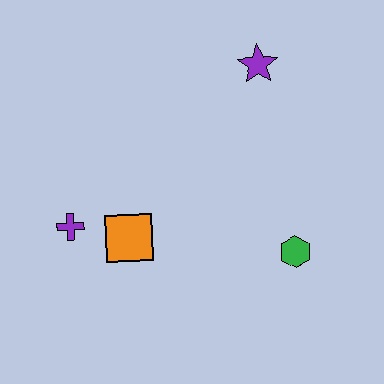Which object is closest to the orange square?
The purple cross is closest to the orange square.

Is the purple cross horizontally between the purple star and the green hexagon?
No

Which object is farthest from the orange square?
The purple star is farthest from the orange square.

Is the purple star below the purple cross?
No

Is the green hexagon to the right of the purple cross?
Yes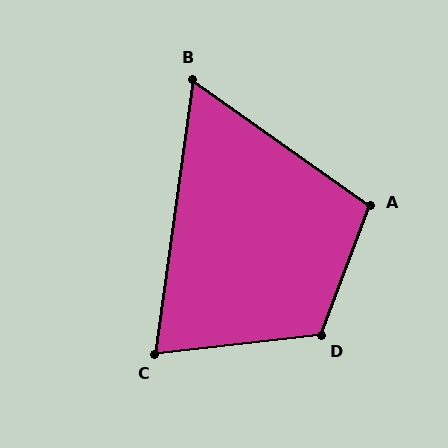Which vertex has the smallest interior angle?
B, at approximately 63 degrees.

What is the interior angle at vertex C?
Approximately 76 degrees (acute).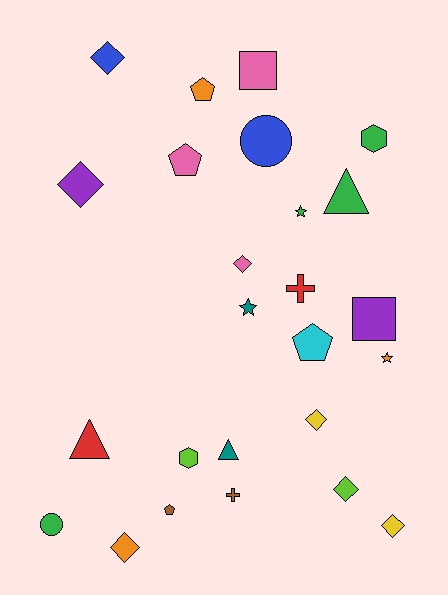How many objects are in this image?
There are 25 objects.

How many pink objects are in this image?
There are 3 pink objects.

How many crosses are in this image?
There are 2 crosses.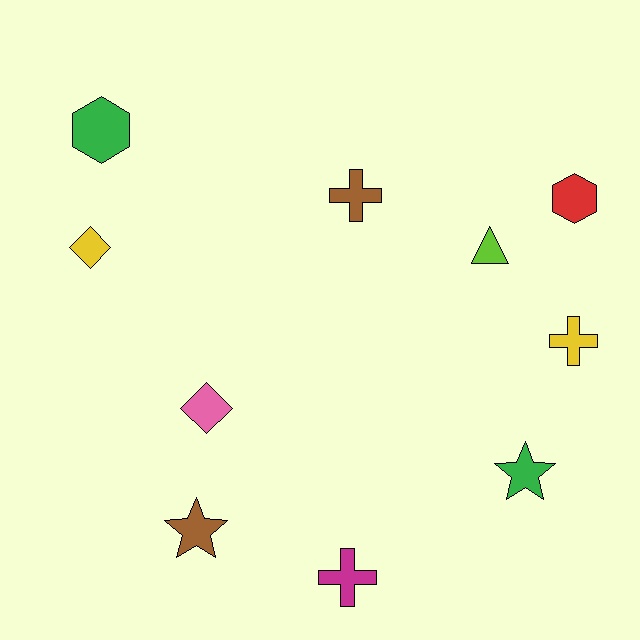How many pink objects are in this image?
There is 1 pink object.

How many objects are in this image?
There are 10 objects.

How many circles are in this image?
There are no circles.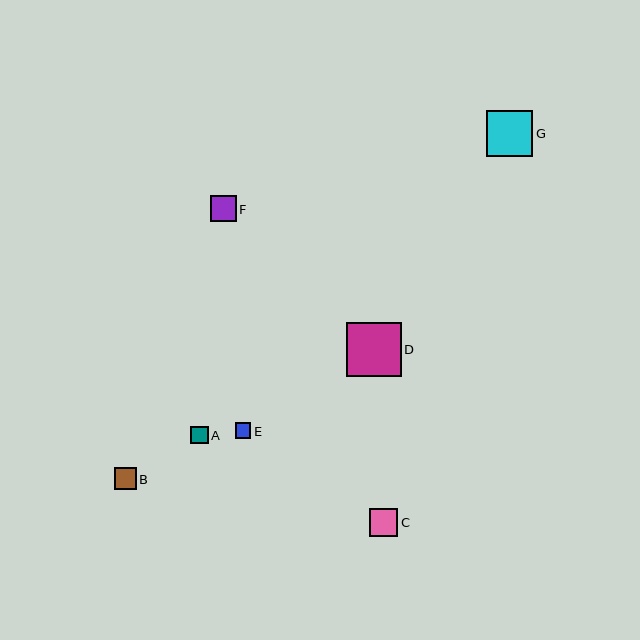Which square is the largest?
Square D is the largest with a size of approximately 54 pixels.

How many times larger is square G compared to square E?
Square G is approximately 3.0 times the size of square E.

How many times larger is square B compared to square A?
Square B is approximately 1.2 times the size of square A.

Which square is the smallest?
Square E is the smallest with a size of approximately 15 pixels.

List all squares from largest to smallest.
From largest to smallest: D, G, C, F, B, A, E.